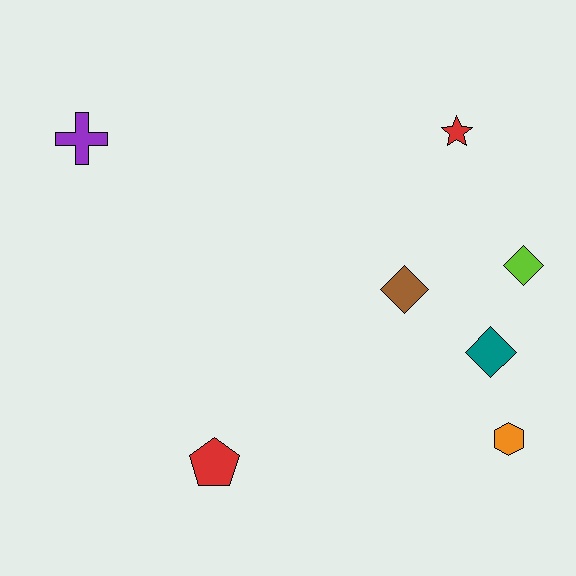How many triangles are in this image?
There are no triangles.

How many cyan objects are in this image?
There are no cyan objects.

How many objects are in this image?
There are 7 objects.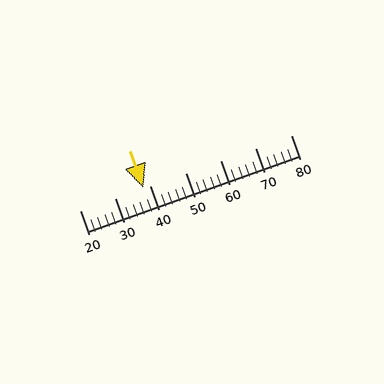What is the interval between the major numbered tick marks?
The major tick marks are spaced 10 units apart.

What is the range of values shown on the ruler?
The ruler shows values from 20 to 80.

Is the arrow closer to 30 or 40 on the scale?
The arrow is closer to 40.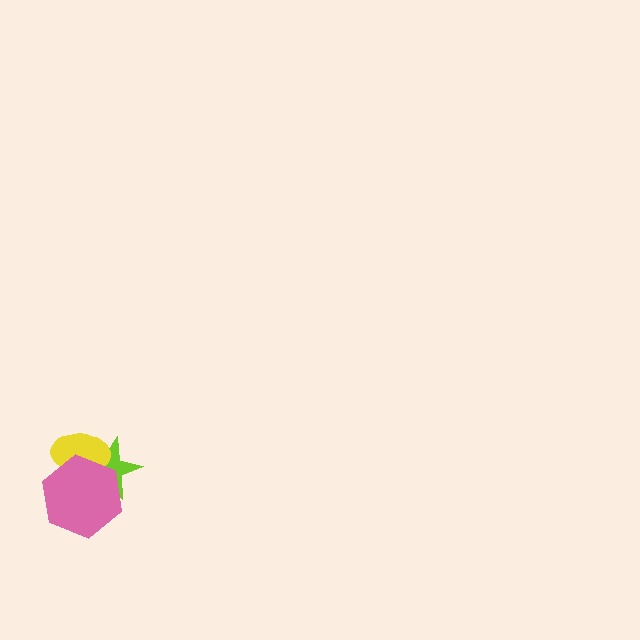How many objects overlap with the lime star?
2 objects overlap with the lime star.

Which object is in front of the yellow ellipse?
The pink hexagon is in front of the yellow ellipse.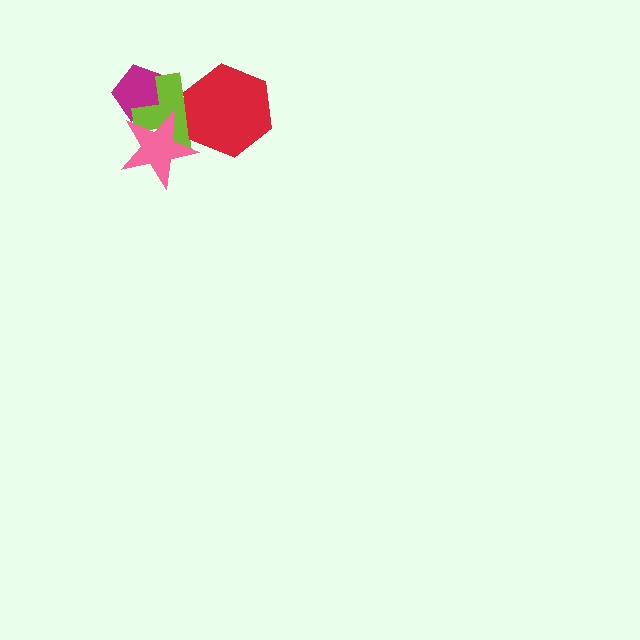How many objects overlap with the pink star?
3 objects overlap with the pink star.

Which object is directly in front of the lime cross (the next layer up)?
The pink star is directly in front of the lime cross.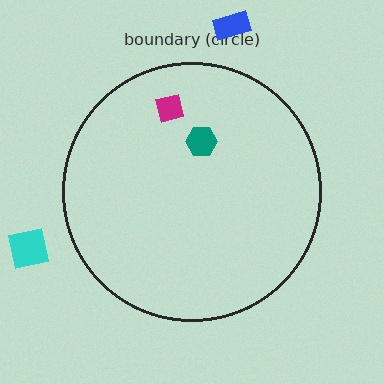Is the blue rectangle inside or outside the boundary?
Outside.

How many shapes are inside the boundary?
2 inside, 2 outside.